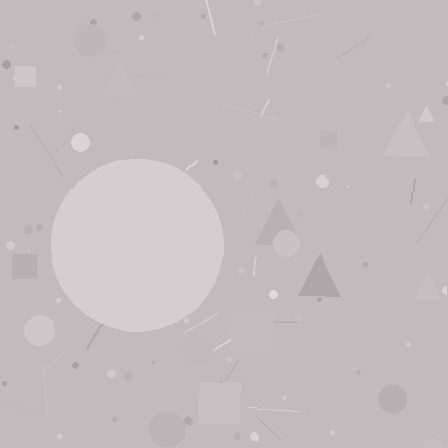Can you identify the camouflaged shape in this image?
The camouflaged shape is a circle.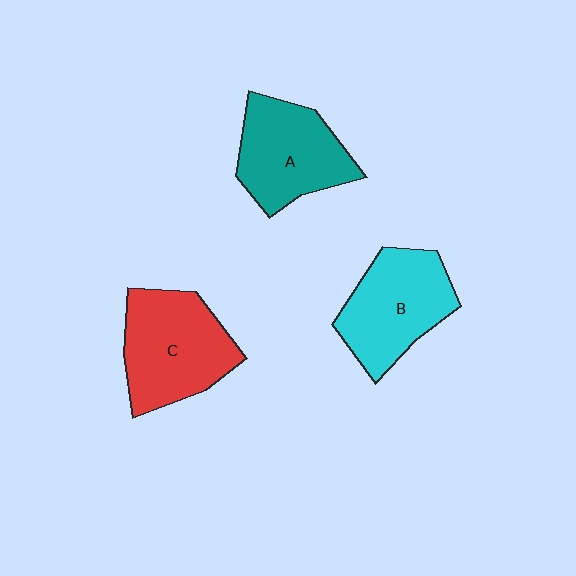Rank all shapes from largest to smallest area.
From largest to smallest: C (red), B (cyan), A (teal).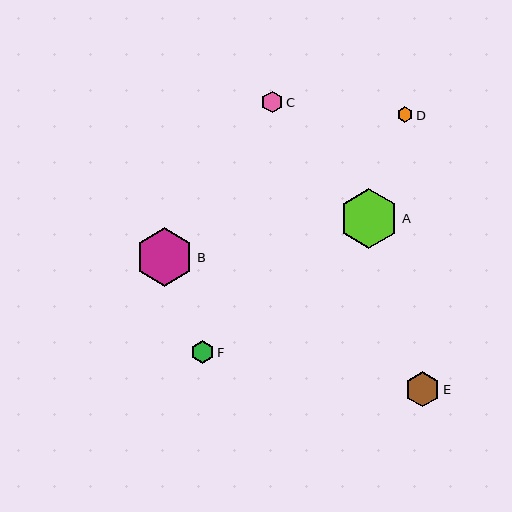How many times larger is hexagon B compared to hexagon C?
Hexagon B is approximately 2.7 times the size of hexagon C.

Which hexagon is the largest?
Hexagon A is the largest with a size of approximately 60 pixels.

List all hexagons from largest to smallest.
From largest to smallest: A, B, E, F, C, D.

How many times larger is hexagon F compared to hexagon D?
Hexagon F is approximately 1.5 times the size of hexagon D.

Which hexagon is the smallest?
Hexagon D is the smallest with a size of approximately 16 pixels.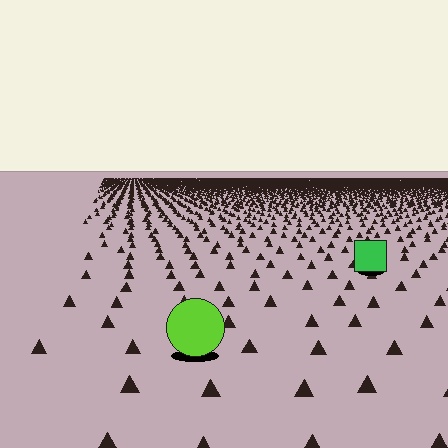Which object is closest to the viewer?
The lime circle is closest. The texture marks near it are larger and more spread out.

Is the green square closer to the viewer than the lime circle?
No. The lime circle is closer — you can tell from the texture gradient: the ground texture is coarser near it.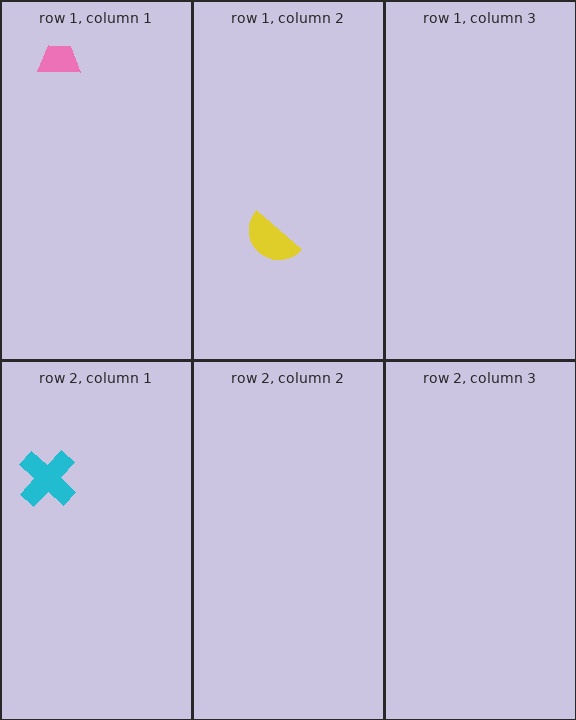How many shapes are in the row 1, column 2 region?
1.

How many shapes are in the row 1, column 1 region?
1.